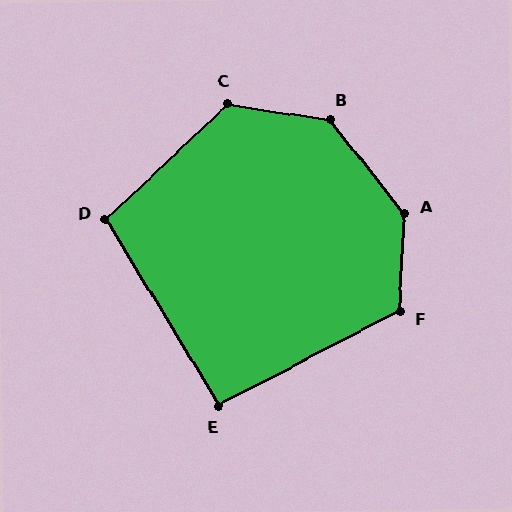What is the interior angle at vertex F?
Approximately 120 degrees (obtuse).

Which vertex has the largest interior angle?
A, at approximately 139 degrees.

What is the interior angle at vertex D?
Approximately 102 degrees (obtuse).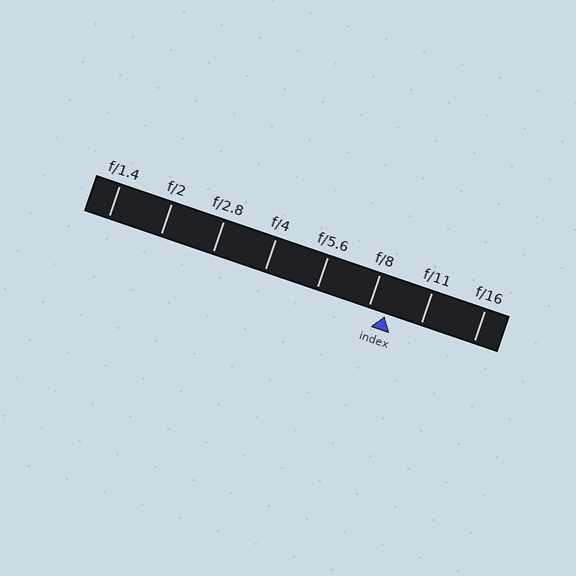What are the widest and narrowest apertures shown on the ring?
The widest aperture shown is f/1.4 and the narrowest is f/16.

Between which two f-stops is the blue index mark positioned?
The index mark is between f/8 and f/11.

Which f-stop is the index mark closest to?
The index mark is closest to f/8.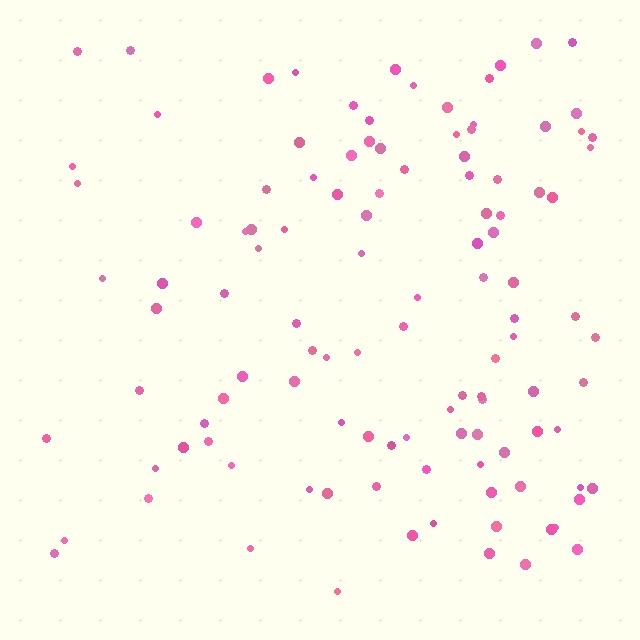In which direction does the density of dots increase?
From left to right, with the right side densest.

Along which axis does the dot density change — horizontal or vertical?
Horizontal.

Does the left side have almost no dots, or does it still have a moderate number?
Still a moderate number, just noticeably fewer than the right.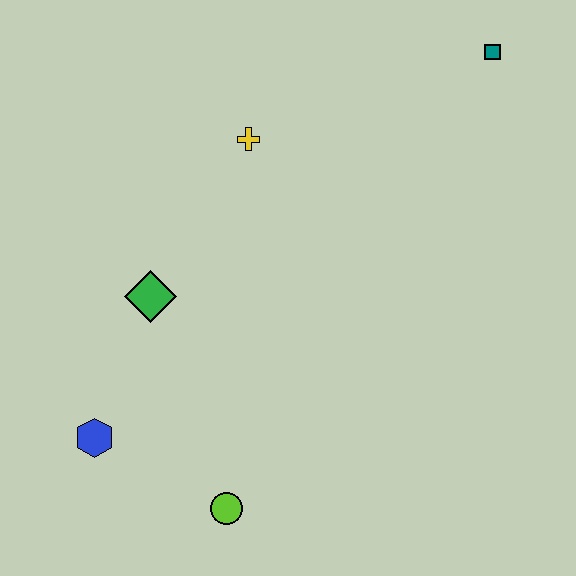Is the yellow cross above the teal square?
No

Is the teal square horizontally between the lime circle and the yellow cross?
No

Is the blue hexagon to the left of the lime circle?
Yes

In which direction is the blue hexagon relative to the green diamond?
The blue hexagon is below the green diamond.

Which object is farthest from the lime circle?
The teal square is farthest from the lime circle.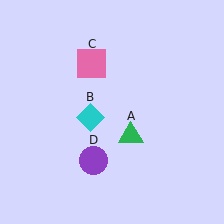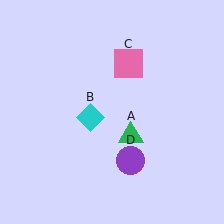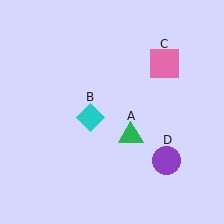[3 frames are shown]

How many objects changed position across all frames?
2 objects changed position: pink square (object C), purple circle (object D).